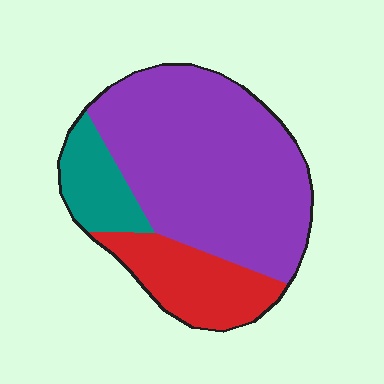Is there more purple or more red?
Purple.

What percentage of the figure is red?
Red covers roughly 20% of the figure.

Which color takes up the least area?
Teal, at roughly 15%.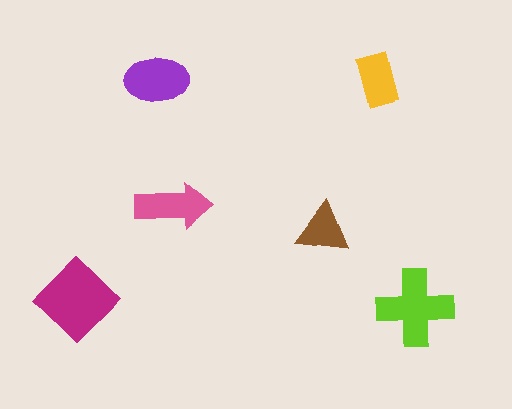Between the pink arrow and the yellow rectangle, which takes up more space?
The pink arrow.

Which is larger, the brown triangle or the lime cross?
The lime cross.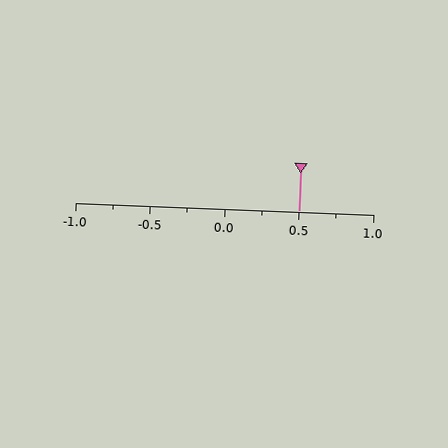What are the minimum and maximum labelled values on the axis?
The axis runs from -1.0 to 1.0.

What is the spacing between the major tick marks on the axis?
The major ticks are spaced 0.5 apart.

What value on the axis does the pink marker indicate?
The marker indicates approximately 0.5.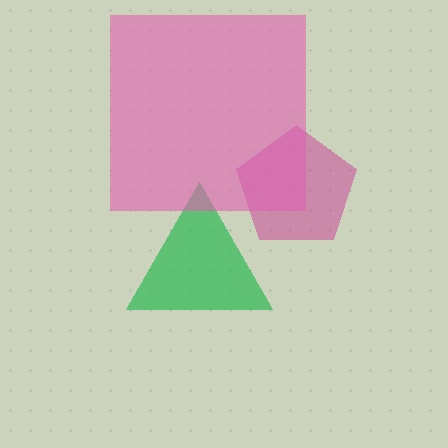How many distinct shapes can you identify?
There are 3 distinct shapes: a magenta pentagon, a green triangle, a pink square.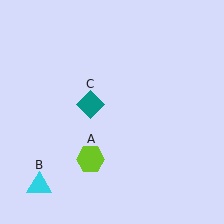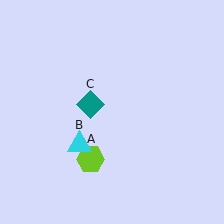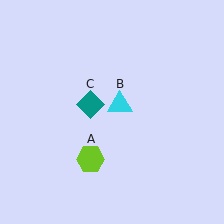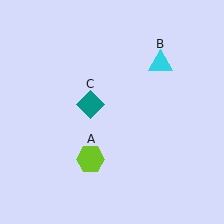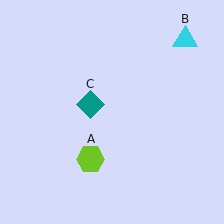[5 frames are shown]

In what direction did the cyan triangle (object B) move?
The cyan triangle (object B) moved up and to the right.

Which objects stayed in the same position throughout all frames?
Lime hexagon (object A) and teal diamond (object C) remained stationary.